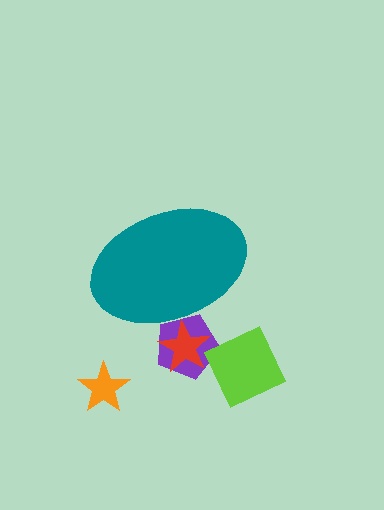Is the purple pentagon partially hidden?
Yes, the purple pentagon is partially hidden behind the teal ellipse.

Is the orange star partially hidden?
No, the orange star is fully visible.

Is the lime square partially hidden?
No, the lime square is fully visible.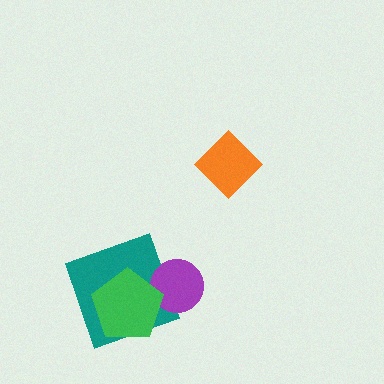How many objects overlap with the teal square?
2 objects overlap with the teal square.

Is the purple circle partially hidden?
Yes, it is partially covered by another shape.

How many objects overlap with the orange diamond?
0 objects overlap with the orange diamond.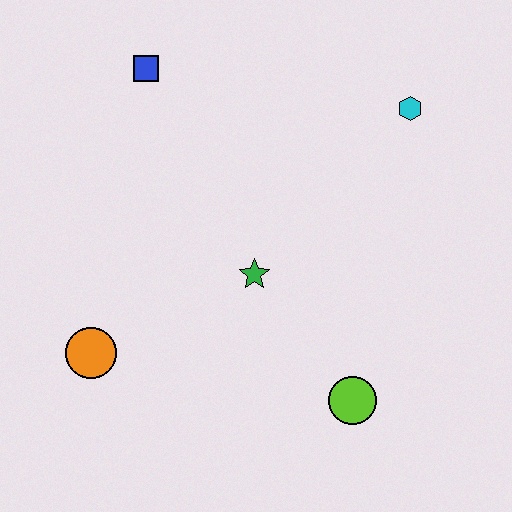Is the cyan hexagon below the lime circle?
No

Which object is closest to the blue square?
The green star is closest to the blue square.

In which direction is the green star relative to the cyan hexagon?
The green star is below the cyan hexagon.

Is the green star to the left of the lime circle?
Yes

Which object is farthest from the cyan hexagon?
The orange circle is farthest from the cyan hexagon.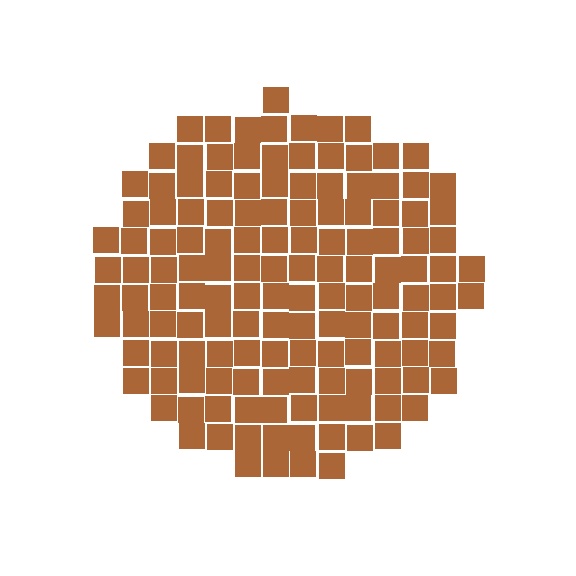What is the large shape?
The large shape is a circle.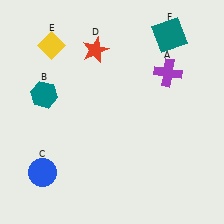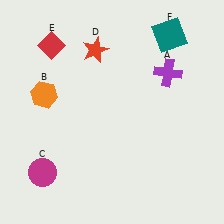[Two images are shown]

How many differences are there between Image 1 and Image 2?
There are 3 differences between the two images.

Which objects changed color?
B changed from teal to orange. C changed from blue to magenta. E changed from yellow to red.